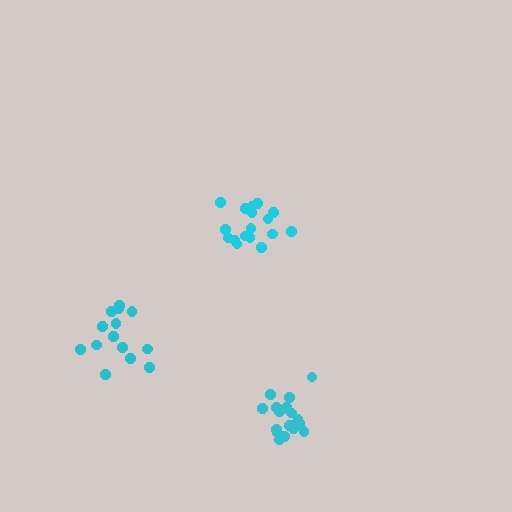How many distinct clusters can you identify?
There are 3 distinct clusters.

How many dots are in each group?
Group 1: 14 dots, Group 2: 18 dots, Group 3: 17 dots (49 total).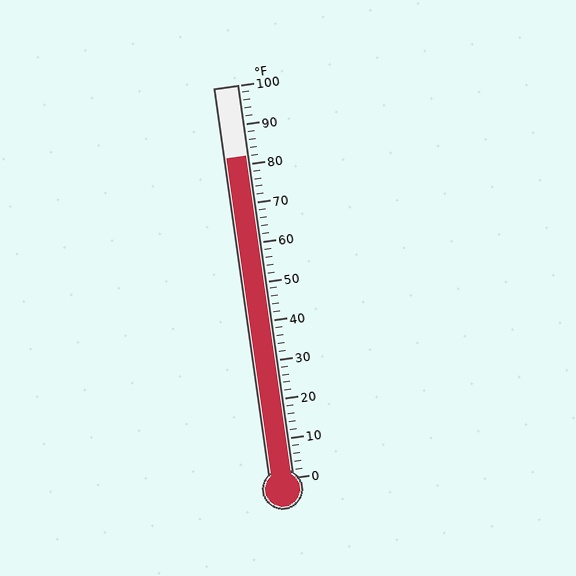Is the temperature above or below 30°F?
The temperature is above 30°F.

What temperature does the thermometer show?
The thermometer shows approximately 82°F.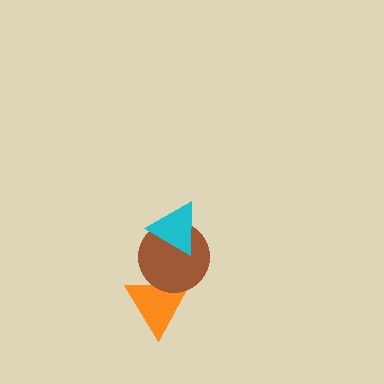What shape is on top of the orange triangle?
The brown circle is on top of the orange triangle.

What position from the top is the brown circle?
The brown circle is 2nd from the top.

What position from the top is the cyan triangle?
The cyan triangle is 1st from the top.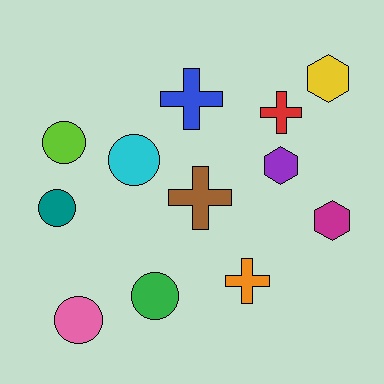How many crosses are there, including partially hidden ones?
There are 4 crosses.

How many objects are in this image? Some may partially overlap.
There are 12 objects.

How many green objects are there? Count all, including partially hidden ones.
There is 1 green object.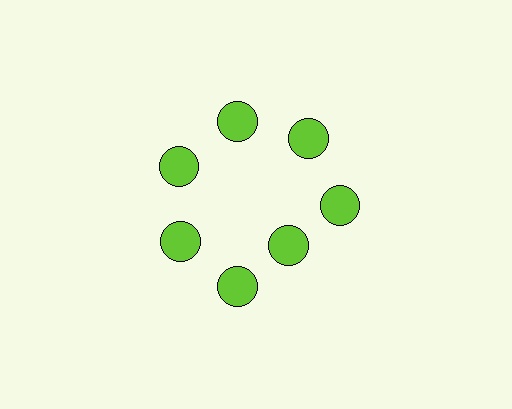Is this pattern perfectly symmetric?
No. The 7 lime circles are arranged in a ring, but one element near the 5 o'clock position is pulled inward toward the center, breaking the 7-fold rotational symmetry.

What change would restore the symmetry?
The symmetry would be restored by moving it outward, back onto the ring so that all 7 circles sit at equal angles and equal distance from the center.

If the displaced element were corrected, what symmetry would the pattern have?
It would have 7-fold rotational symmetry — the pattern would map onto itself every 51 degrees.